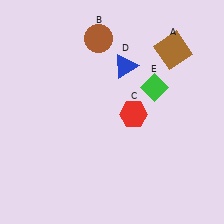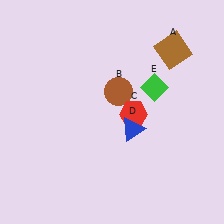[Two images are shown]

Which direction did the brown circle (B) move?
The brown circle (B) moved down.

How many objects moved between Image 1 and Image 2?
2 objects moved between the two images.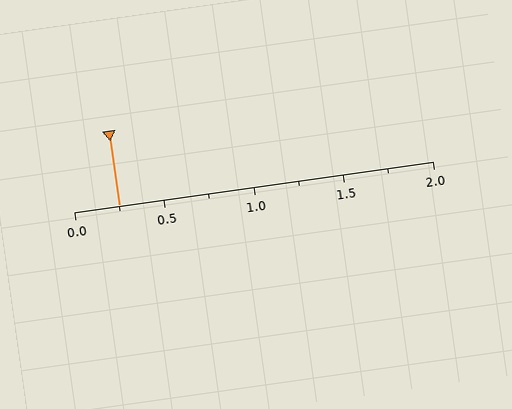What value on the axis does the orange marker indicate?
The marker indicates approximately 0.25.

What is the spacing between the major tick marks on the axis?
The major ticks are spaced 0.5 apart.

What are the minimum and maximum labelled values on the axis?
The axis runs from 0.0 to 2.0.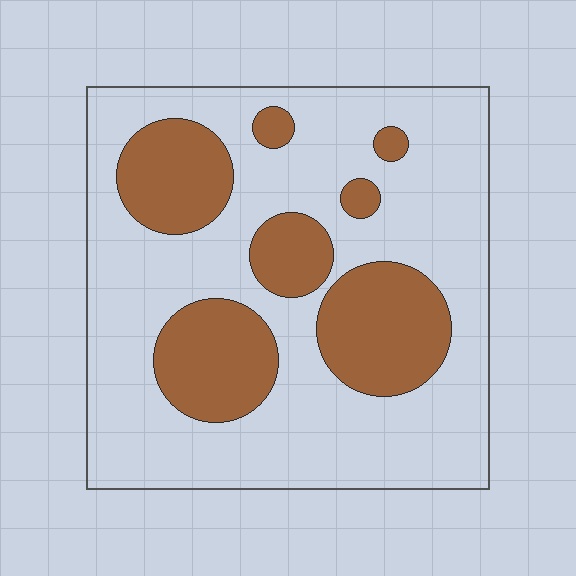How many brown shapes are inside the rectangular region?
7.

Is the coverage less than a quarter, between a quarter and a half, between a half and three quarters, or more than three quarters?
Between a quarter and a half.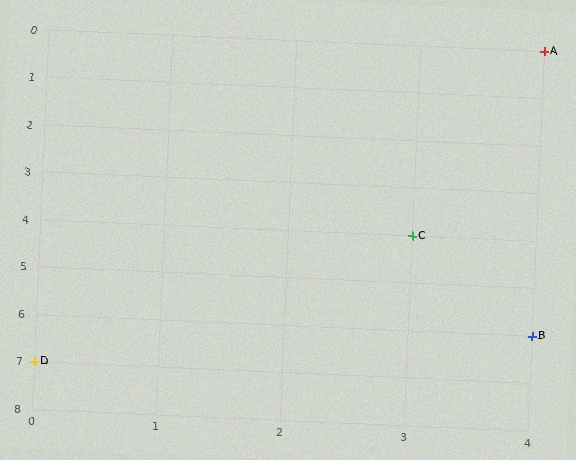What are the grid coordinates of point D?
Point D is at grid coordinates (0, 7).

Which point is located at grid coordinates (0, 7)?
Point D is at (0, 7).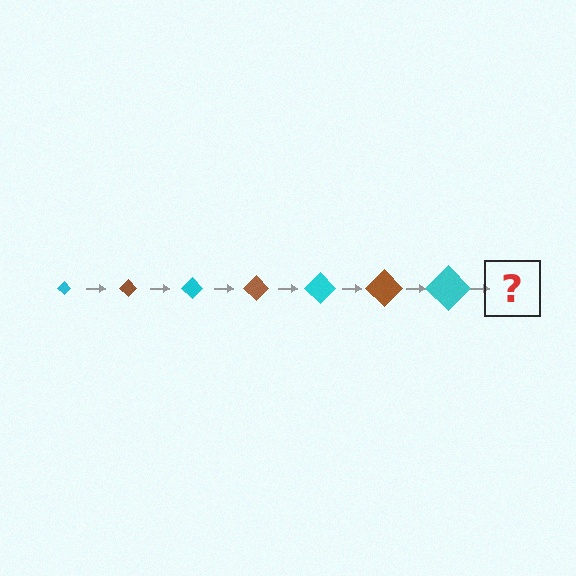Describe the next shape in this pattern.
It should be a brown diamond, larger than the previous one.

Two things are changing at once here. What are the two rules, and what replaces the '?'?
The two rules are that the diamond grows larger each step and the color cycles through cyan and brown. The '?' should be a brown diamond, larger than the previous one.